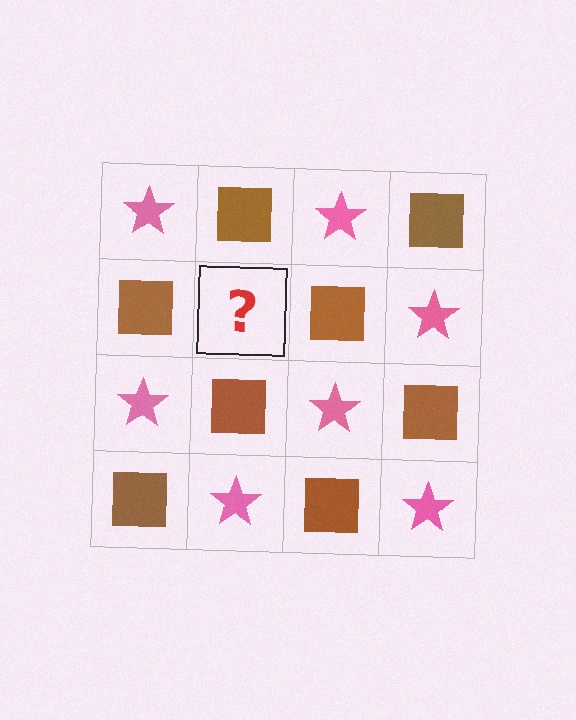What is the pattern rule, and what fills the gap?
The rule is that it alternates pink star and brown square in a checkerboard pattern. The gap should be filled with a pink star.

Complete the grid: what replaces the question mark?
The question mark should be replaced with a pink star.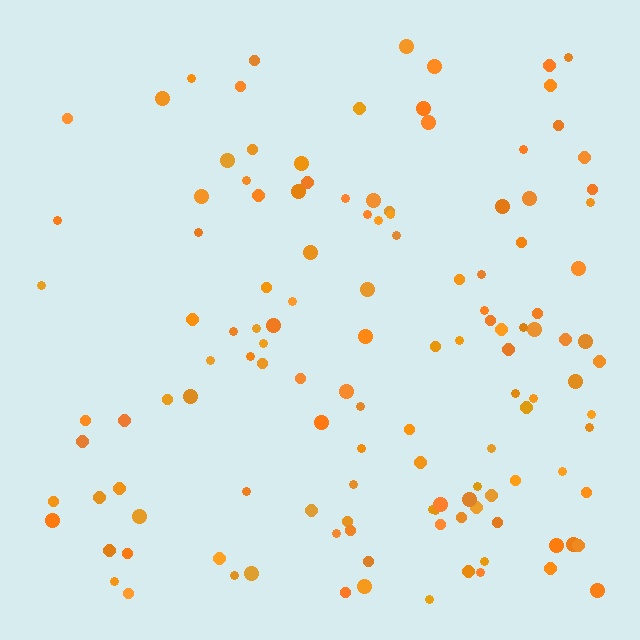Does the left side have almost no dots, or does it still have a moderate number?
Still a moderate number, just noticeably fewer than the right.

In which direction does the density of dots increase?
From left to right, with the right side densest.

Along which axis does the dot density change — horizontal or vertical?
Horizontal.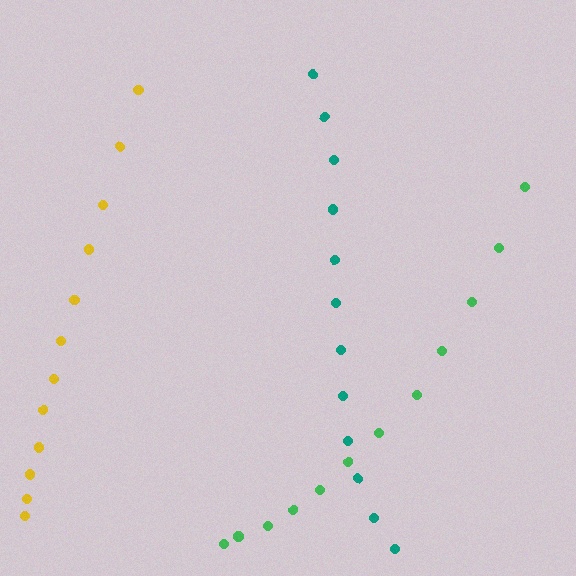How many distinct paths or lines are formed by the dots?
There are 3 distinct paths.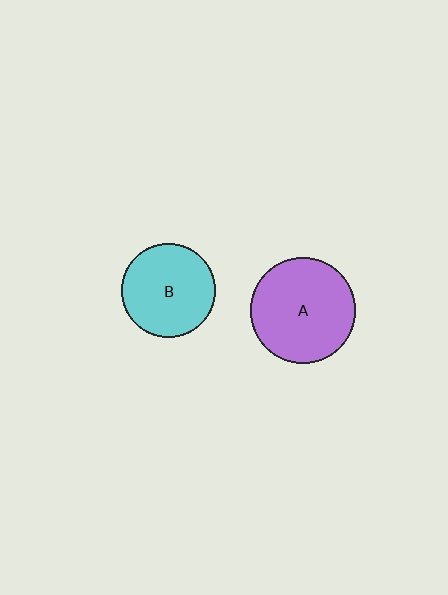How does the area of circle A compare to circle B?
Approximately 1.3 times.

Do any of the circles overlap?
No, none of the circles overlap.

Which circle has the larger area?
Circle A (purple).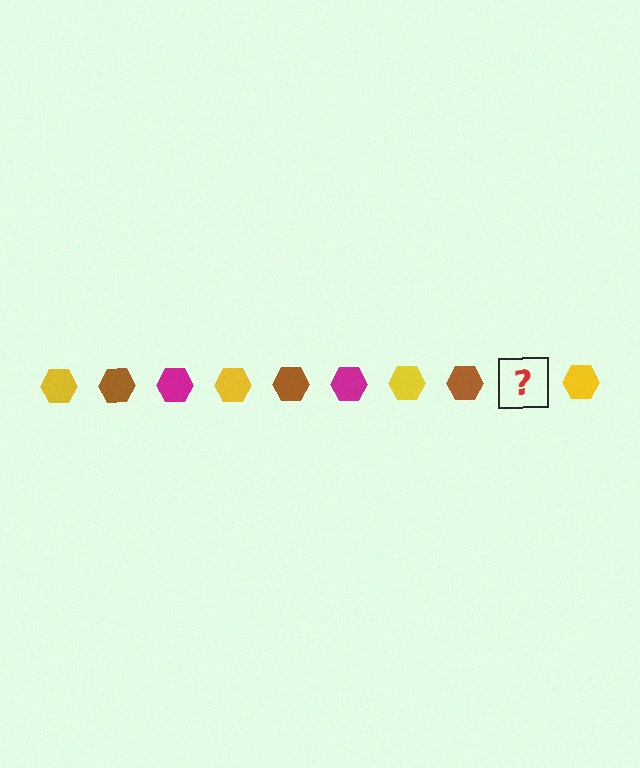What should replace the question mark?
The question mark should be replaced with a magenta hexagon.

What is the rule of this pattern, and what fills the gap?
The rule is that the pattern cycles through yellow, brown, magenta hexagons. The gap should be filled with a magenta hexagon.